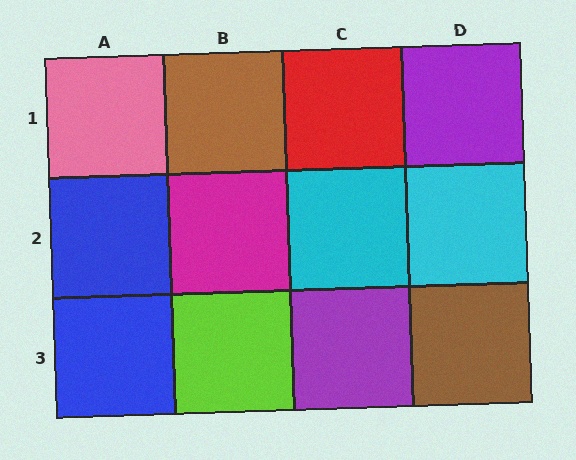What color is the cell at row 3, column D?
Brown.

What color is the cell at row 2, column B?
Magenta.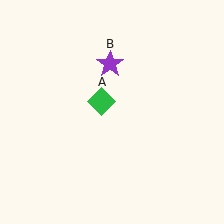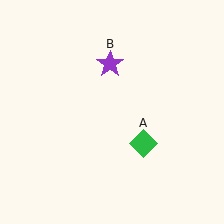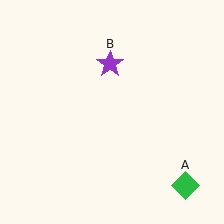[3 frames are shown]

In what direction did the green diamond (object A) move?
The green diamond (object A) moved down and to the right.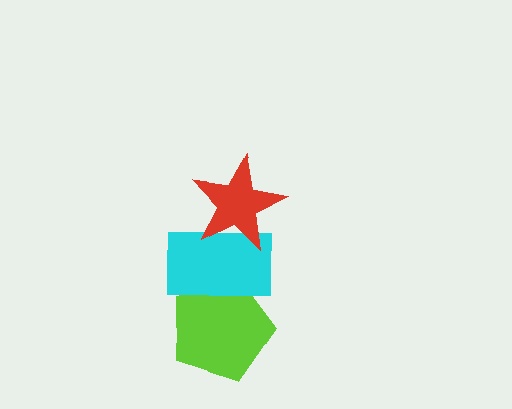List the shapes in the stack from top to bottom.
From top to bottom: the red star, the cyan rectangle, the lime pentagon.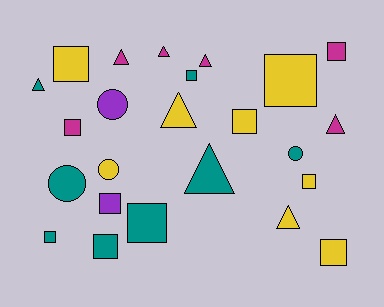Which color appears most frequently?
Yellow, with 8 objects.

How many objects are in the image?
There are 24 objects.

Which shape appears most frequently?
Square, with 12 objects.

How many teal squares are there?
There are 4 teal squares.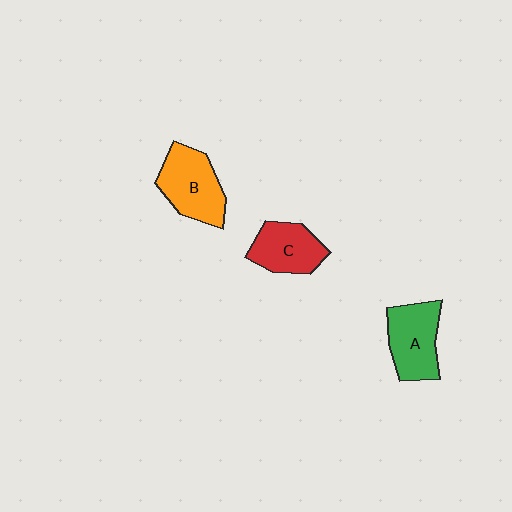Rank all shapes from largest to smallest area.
From largest to smallest: B (orange), A (green), C (red).